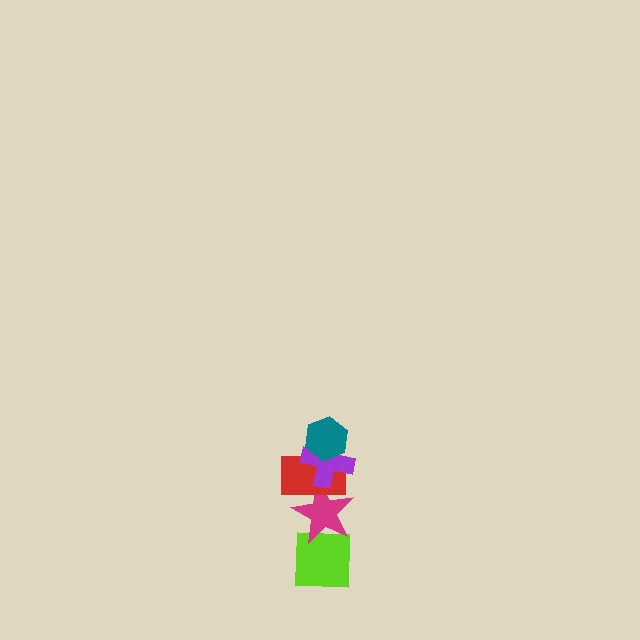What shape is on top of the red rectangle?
The purple cross is on top of the red rectangle.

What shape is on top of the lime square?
The magenta star is on top of the lime square.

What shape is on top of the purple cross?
The teal hexagon is on top of the purple cross.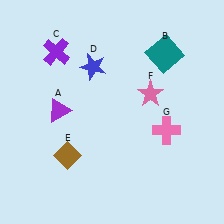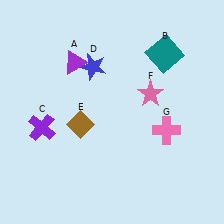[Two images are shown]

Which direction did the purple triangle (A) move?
The purple triangle (A) moved up.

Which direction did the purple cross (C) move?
The purple cross (C) moved down.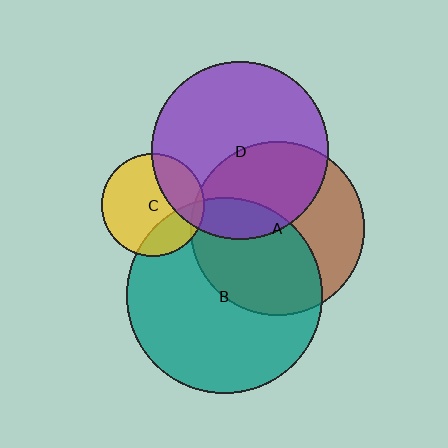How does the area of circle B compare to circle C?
Approximately 3.6 times.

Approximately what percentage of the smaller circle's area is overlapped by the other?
Approximately 50%.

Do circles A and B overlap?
Yes.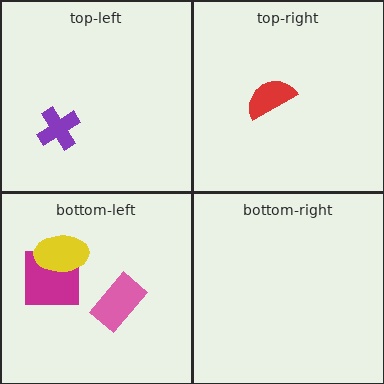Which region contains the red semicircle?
The top-right region.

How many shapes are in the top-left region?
1.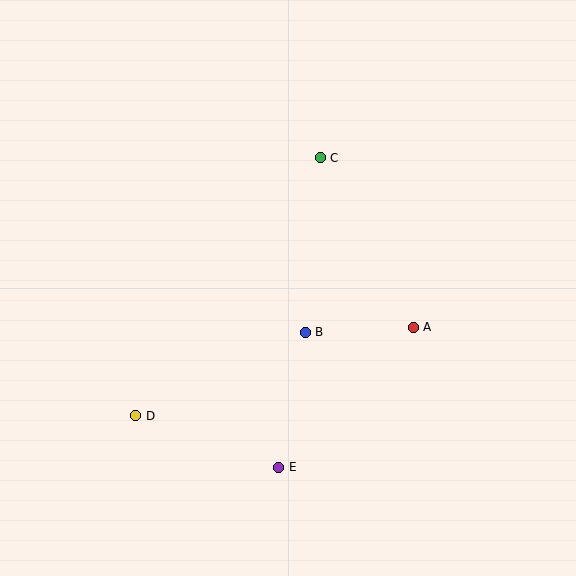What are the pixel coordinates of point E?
Point E is at (279, 467).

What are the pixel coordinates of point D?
Point D is at (136, 416).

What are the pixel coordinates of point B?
Point B is at (305, 332).